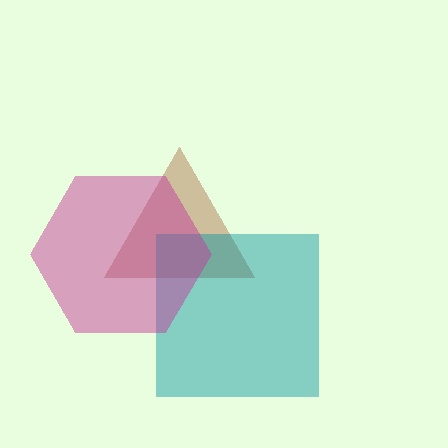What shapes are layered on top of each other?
The layered shapes are: a brown triangle, a teal square, a magenta hexagon.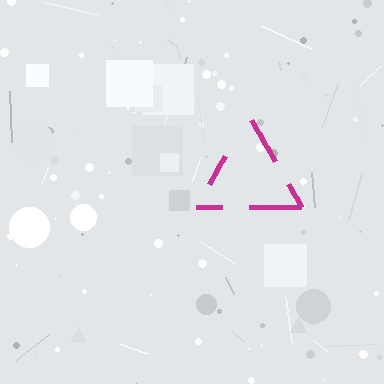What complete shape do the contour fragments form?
The contour fragments form a triangle.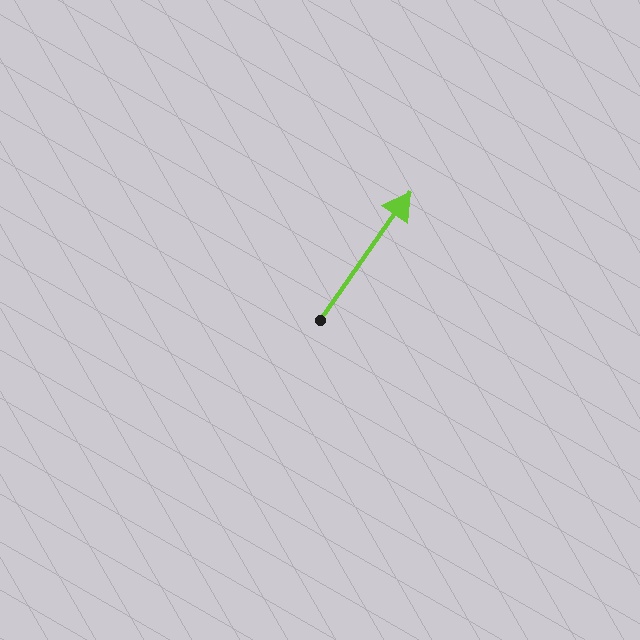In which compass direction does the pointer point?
Northeast.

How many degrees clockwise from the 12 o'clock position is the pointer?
Approximately 35 degrees.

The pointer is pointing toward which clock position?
Roughly 1 o'clock.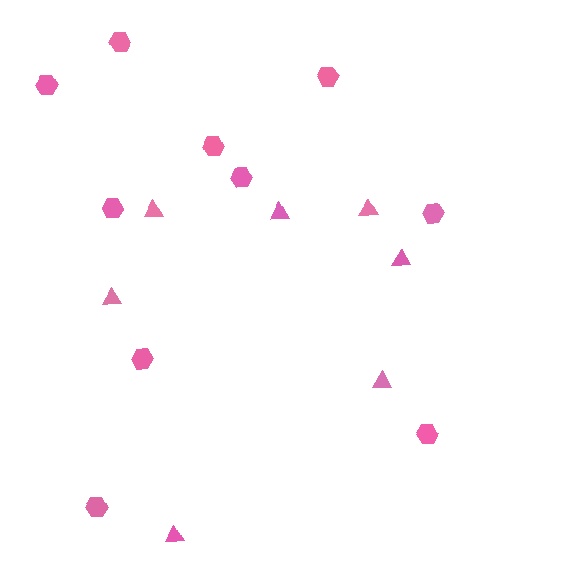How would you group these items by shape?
There are 2 groups: one group of hexagons (10) and one group of triangles (7).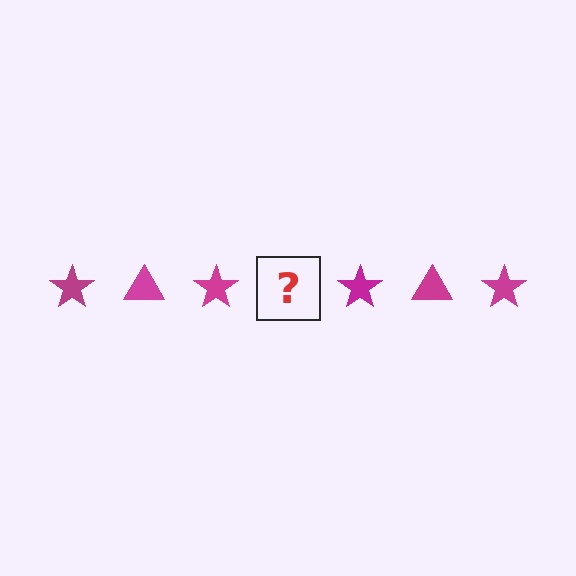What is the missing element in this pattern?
The missing element is a magenta triangle.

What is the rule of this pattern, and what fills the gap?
The rule is that the pattern cycles through star, triangle shapes in magenta. The gap should be filled with a magenta triangle.